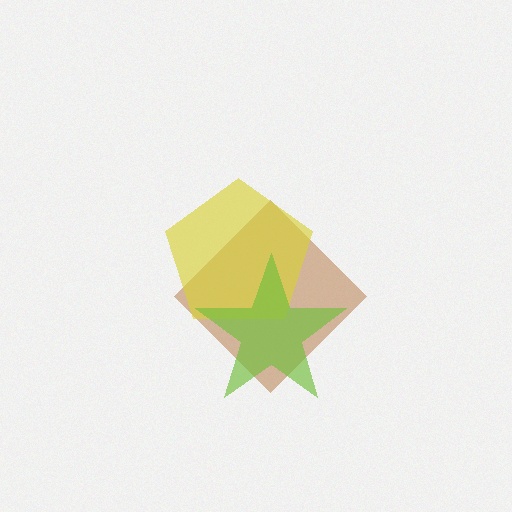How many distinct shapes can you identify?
There are 3 distinct shapes: a brown diamond, a yellow pentagon, a lime star.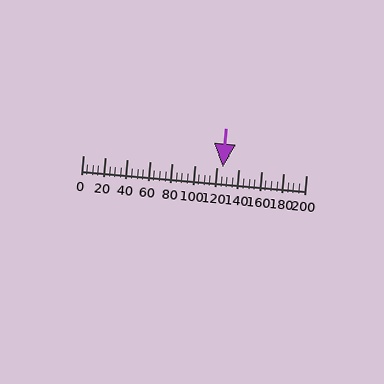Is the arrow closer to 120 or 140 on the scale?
The arrow is closer to 120.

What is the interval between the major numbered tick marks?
The major tick marks are spaced 20 units apart.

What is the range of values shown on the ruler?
The ruler shows values from 0 to 200.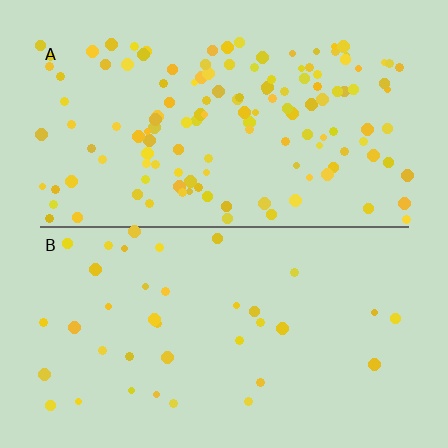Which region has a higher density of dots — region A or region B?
A (the top).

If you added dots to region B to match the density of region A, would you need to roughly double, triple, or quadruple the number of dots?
Approximately quadruple.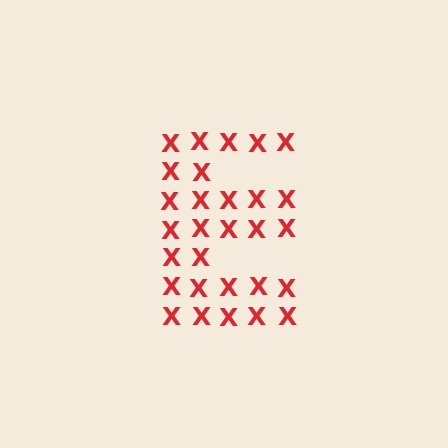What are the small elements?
The small elements are letter X's.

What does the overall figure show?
The overall figure shows the letter E.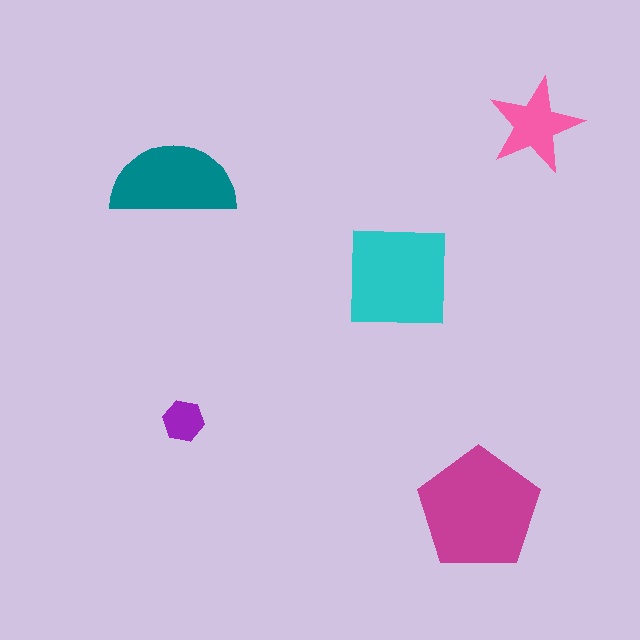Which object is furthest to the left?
The teal semicircle is leftmost.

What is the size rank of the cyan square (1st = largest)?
2nd.